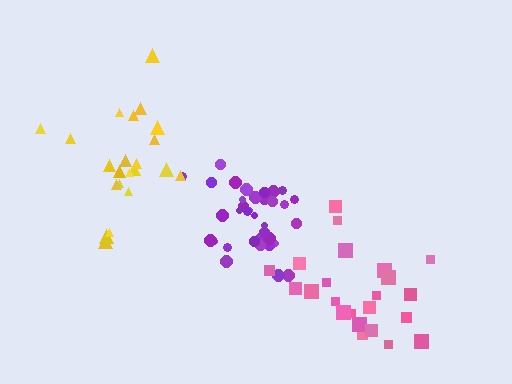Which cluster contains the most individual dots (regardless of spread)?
Purple (35).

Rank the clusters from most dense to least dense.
purple, pink, yellow.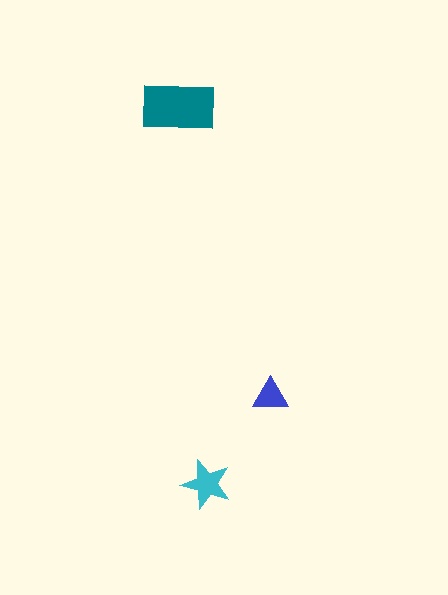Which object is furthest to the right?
The blue triangle is rightmost.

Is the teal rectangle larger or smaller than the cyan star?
Larger.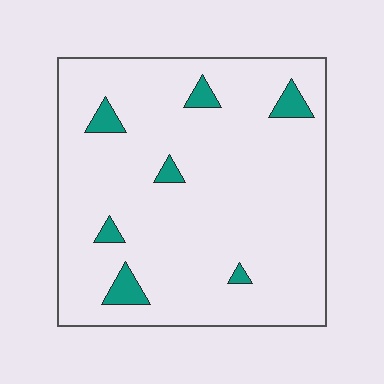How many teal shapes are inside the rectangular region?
7.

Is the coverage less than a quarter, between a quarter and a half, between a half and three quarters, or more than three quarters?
Less than a quarter.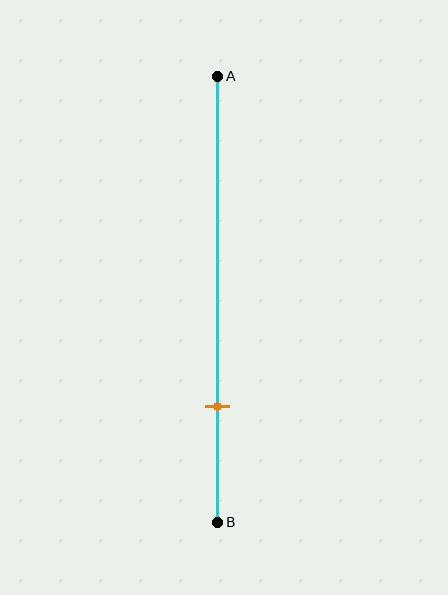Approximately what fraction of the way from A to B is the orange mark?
The orange mark is approximately 75% of the way from A to B.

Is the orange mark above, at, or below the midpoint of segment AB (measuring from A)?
The orange mark is below the midpoint of segment AB.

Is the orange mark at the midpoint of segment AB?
No, the mark is at about 75% from A, not at the 50% midpoint.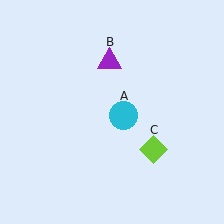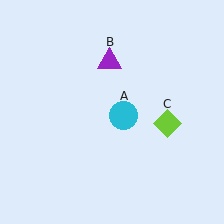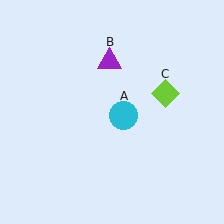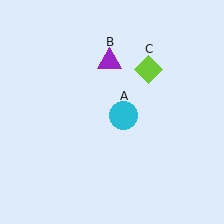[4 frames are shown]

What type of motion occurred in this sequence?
The lime diamond (object C) rotated counterclockwise around the center of the scene.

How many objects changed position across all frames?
1 object changed position: lime diamond (object C).